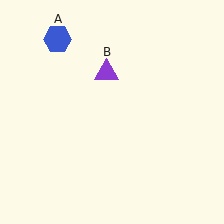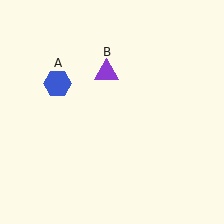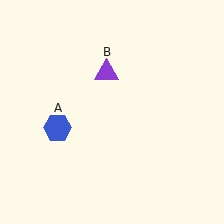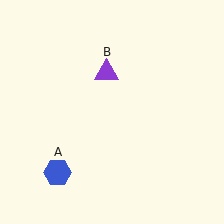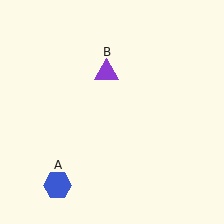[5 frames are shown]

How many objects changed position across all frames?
1 object changed position: blue hexagon (object A).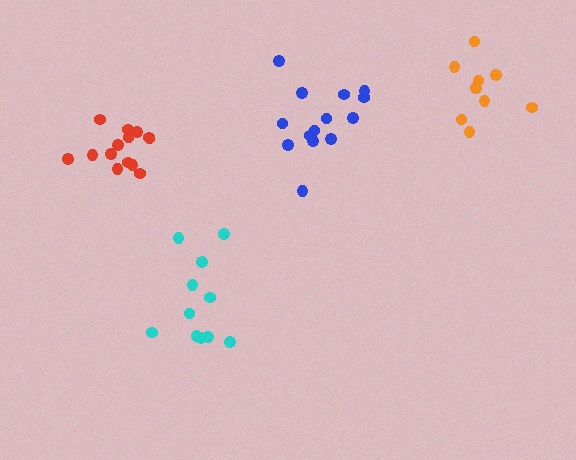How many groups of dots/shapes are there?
There are 4 groups.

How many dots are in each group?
Group 1: 14 dots, Group 2: 11 dots, Group 3: 14 dots, Group 4: 9 dots (48 total).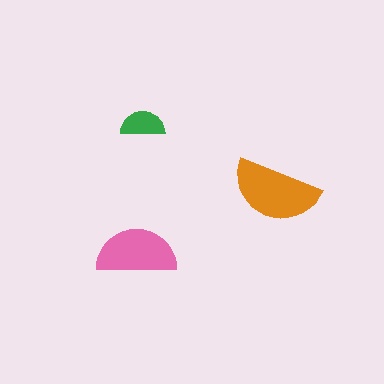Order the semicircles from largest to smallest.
the orange one, the pink one, the green one.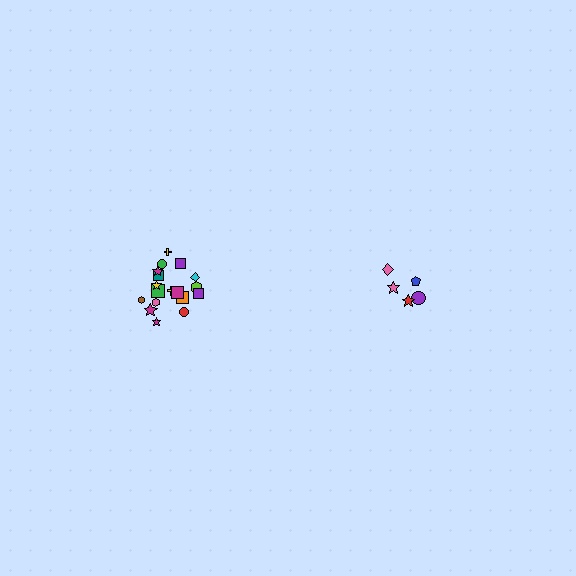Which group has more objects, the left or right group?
The left group.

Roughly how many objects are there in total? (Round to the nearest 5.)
Roughly 25 objects in total.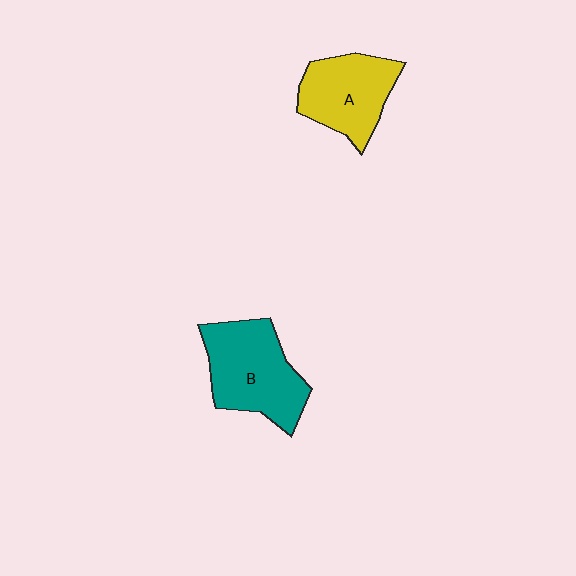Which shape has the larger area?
Shape B (teal).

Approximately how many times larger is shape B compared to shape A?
Approximately 1.2 times.